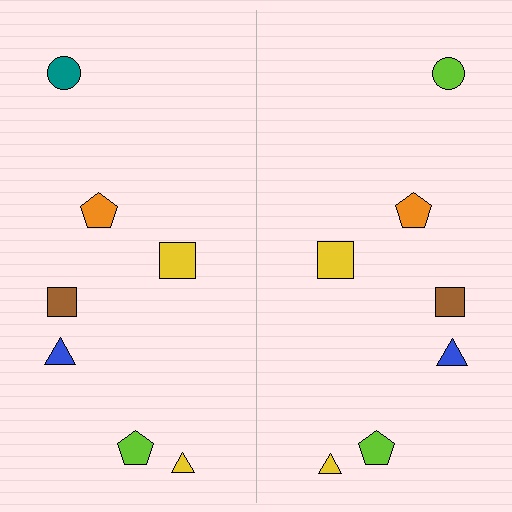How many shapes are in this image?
There are 14 shapes in this image.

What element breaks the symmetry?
The lime circle on the right side breaks the symmetry — its mirror counterpart is teal.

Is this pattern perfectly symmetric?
No, the pattern is not perfectly symmetric. The lime circle on the right side breaks the symmetry — its mirror counterpart is teal.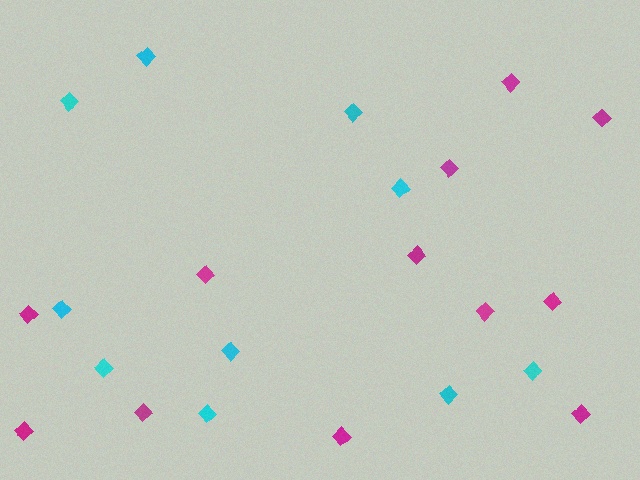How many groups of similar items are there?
There are 2 groups: one group of magenta diamonds (12) and one group of cyan diamonds (10).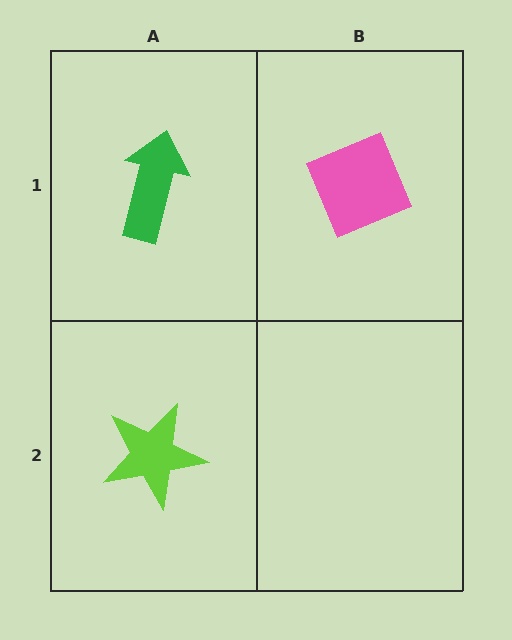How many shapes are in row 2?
1 shape.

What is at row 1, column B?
A pink diamond.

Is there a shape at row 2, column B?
No, that cell is empty.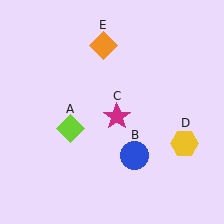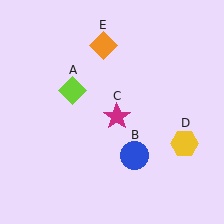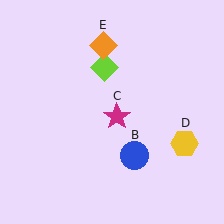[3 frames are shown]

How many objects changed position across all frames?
1 object changed position: lime diamond (object A).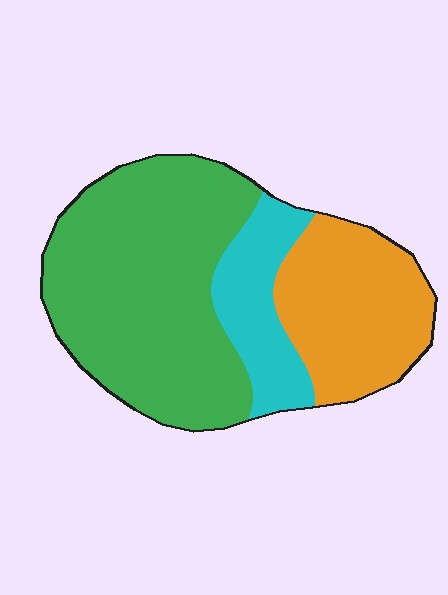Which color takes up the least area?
Cyan, at roughly 15%.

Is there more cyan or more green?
Green.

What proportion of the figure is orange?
Orange takes up about one quarter (1/4) of the figure.